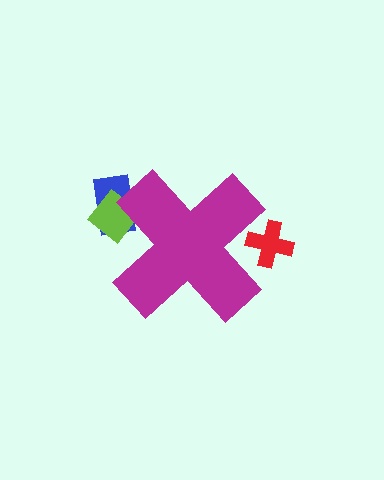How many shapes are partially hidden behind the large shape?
3 shapes are partially hidden.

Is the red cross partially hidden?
Yes, the red cross is partially hidden behind the magenta cross.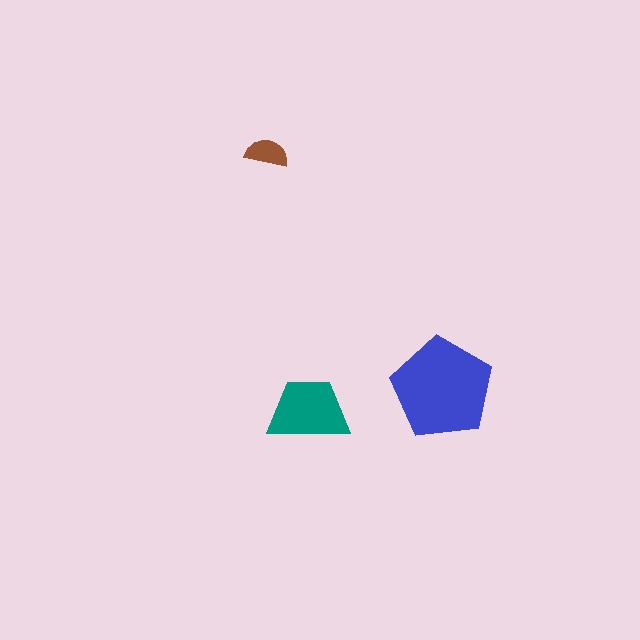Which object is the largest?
The blue pentagon.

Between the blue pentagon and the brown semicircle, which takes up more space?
The blue pentagon.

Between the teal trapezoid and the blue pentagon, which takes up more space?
The blue pentagon.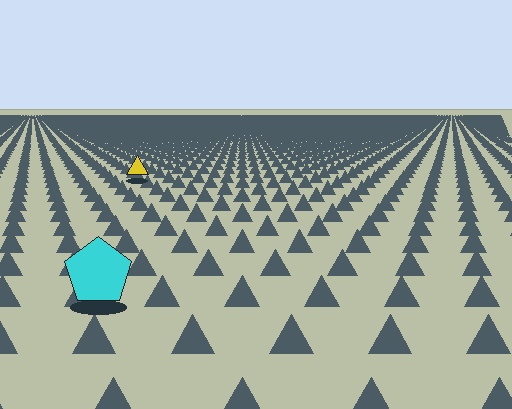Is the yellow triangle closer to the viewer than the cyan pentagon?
No. The cyan pentagon is closer — you can tell from the texture gradient: the ground texture is coarser near it.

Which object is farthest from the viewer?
The yellow triangle is farthest from the viewer. It appears smaller and the ground texture around it is denser.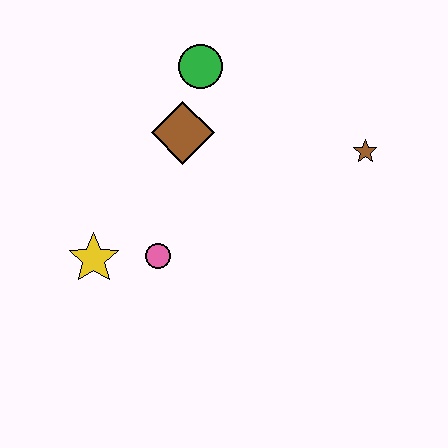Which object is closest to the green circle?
The brown diamond is closest to the green circle.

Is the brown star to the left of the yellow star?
No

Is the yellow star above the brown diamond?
No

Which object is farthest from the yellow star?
The brown star is farthest from the yellow star.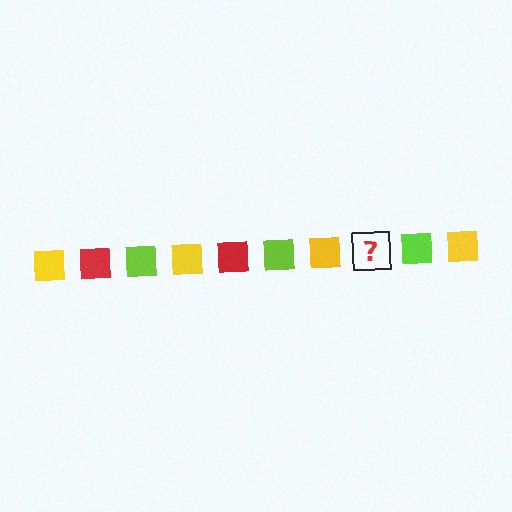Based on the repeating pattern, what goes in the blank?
The blank should be a red square.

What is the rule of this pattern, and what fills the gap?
The rule is that the pattern cycles through yellow, red, lime squares. The gap should be filled with a red square.